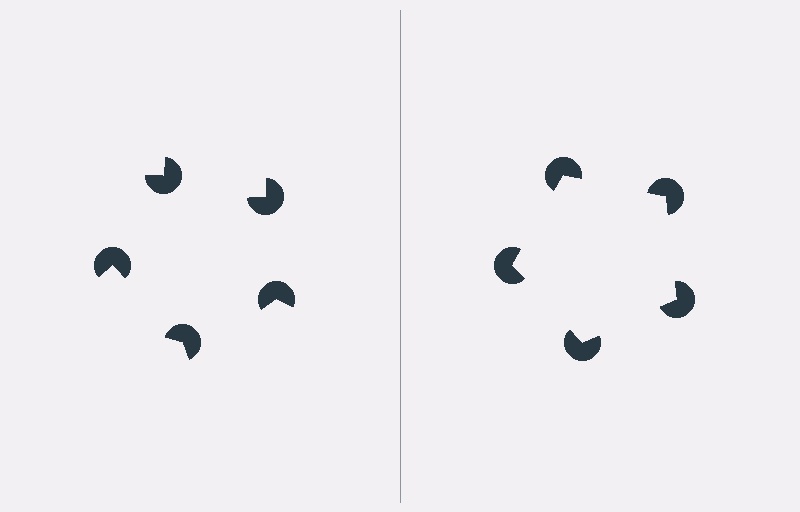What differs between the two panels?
The pac-man discs are positioned identically on both sides; only the wedge orientations differ. On the right they align to a pentagon; on the left they are misaligned.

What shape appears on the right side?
An illusory pentagon.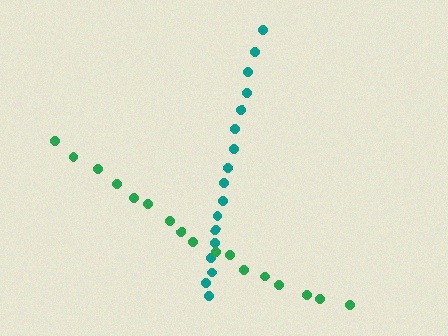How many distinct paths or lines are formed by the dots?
There are 2 distinct paths.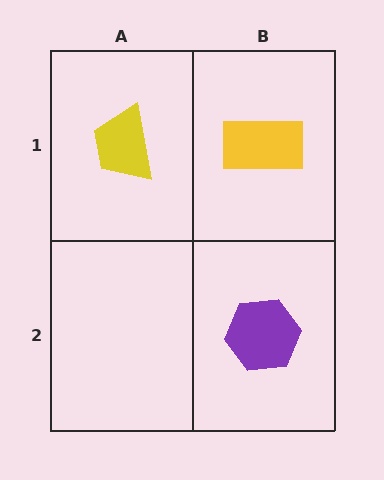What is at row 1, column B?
A yellow rectangle.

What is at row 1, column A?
A yellow trapezoid.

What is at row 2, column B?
A purple hexagon.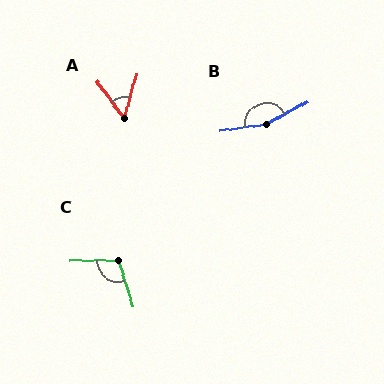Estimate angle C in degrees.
Approximately 108 degrees.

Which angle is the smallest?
A, at approximately 52 degrees.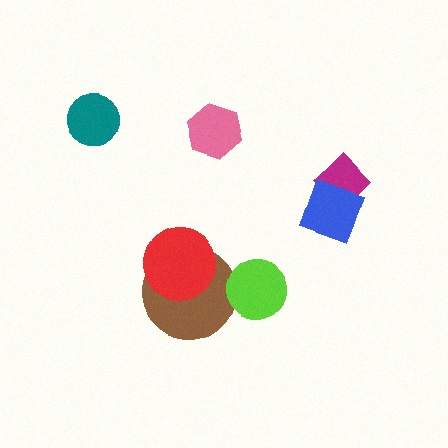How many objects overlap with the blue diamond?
1 object overlaps with the blue diamond.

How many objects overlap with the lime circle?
1 object overlaps with the lime circle.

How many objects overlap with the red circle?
1 object overlaps with the red circle.